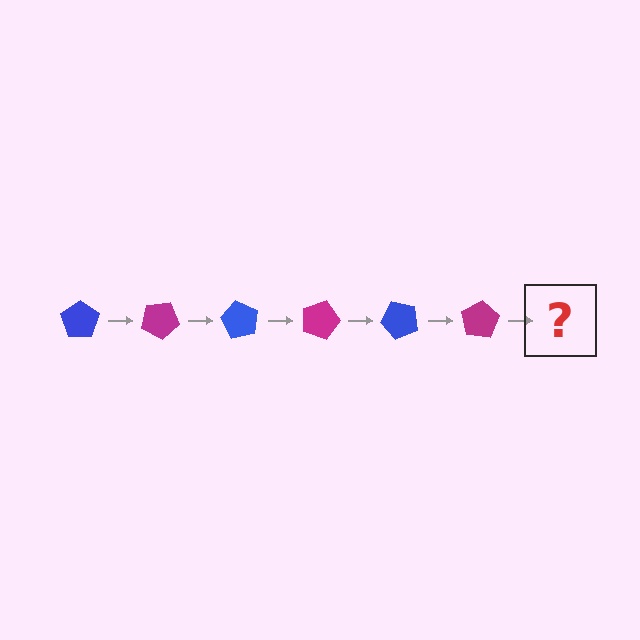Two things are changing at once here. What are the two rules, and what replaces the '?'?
The two rules are that it rotates 30 degrees each step and the color cycles through blue and magenta. The '?' should be a blue pentagon, rotated 180 degrees from the start.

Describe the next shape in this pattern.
It should be a blue pentagon, rotated 180 degrees from the start.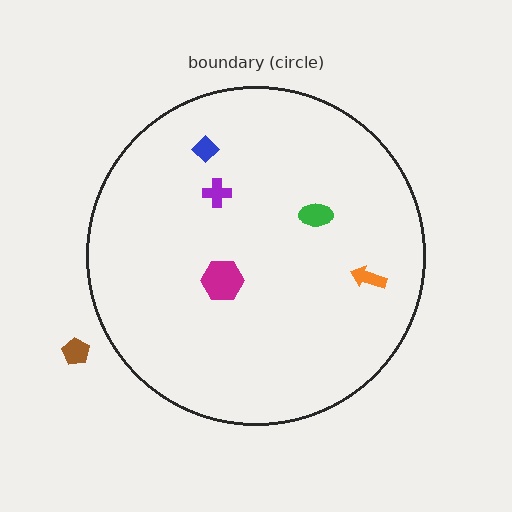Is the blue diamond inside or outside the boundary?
Inside.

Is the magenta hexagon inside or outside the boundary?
Inside.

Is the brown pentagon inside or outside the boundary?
Outside.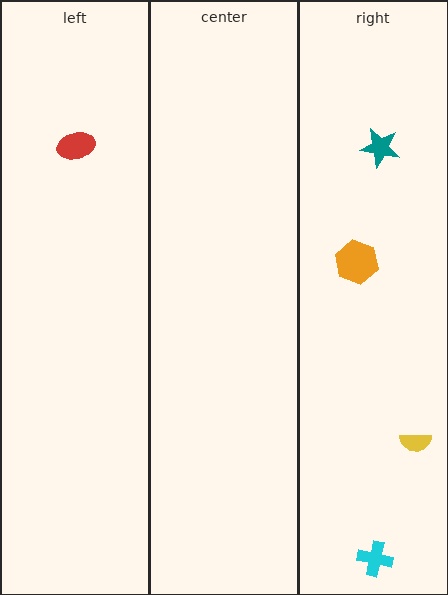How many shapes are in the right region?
4.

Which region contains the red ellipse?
The left region.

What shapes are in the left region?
The red ellipse.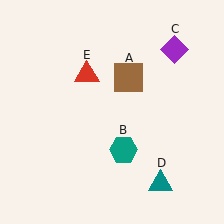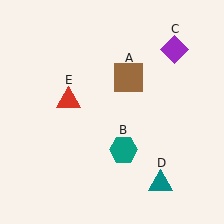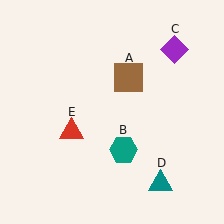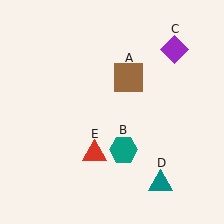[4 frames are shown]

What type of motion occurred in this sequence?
The red triangle (object E) rotated counterclockwise around the center of the scene.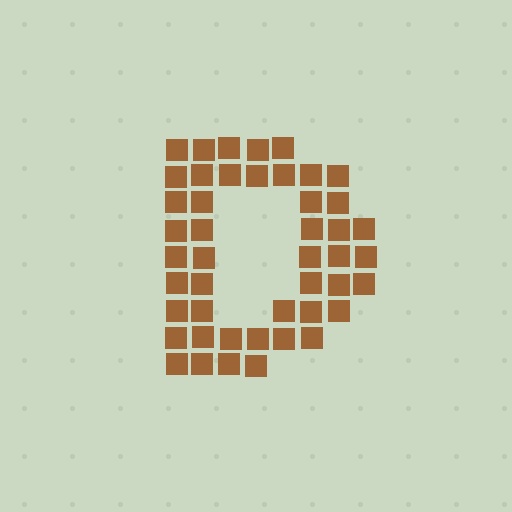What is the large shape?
The large shape is the letter D.